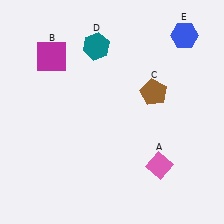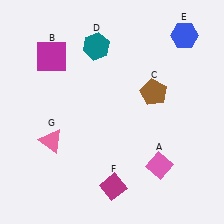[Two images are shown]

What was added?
A magenta diamond (F), a pink triangle (G) were added in Image 2.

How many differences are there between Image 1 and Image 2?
There are 2 differences between the two images.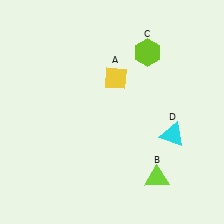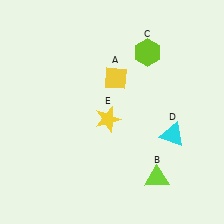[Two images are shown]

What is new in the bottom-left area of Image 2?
A yellow star (E) was added in the bottom-left area of Image 2.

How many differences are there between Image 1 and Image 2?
There is 1 difference between the two images.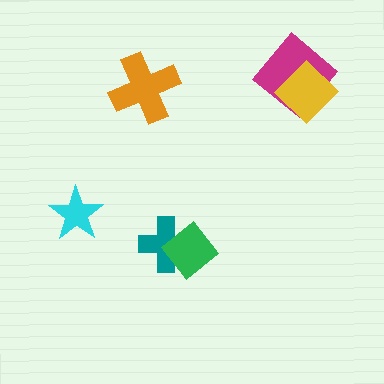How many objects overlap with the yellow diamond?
1 object overlaps with the yellow diamond.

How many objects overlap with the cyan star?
0 objects overlap with the cyan star.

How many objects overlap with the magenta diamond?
1 object overlaps with the magenta diamond.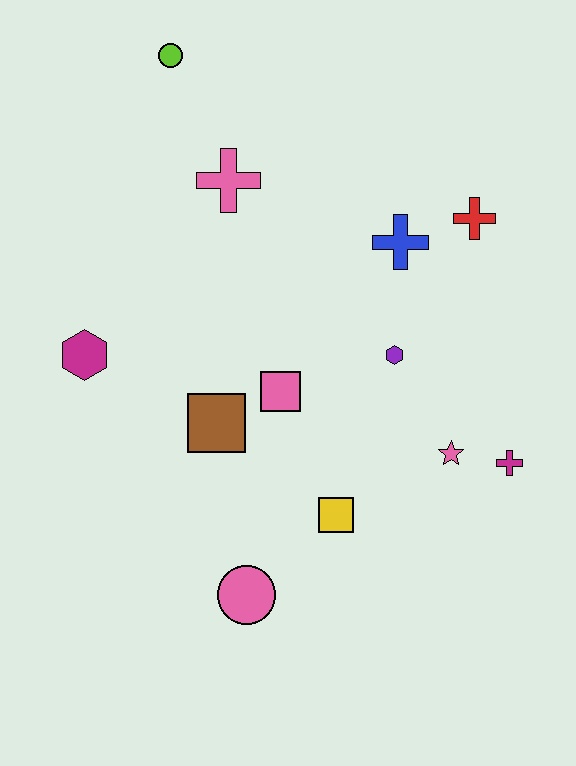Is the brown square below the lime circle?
Yes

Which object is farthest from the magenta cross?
The lime circle is farthest from the magenta cross.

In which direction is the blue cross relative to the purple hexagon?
The blue cross is above the purple hexagon.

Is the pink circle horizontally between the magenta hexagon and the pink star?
Yes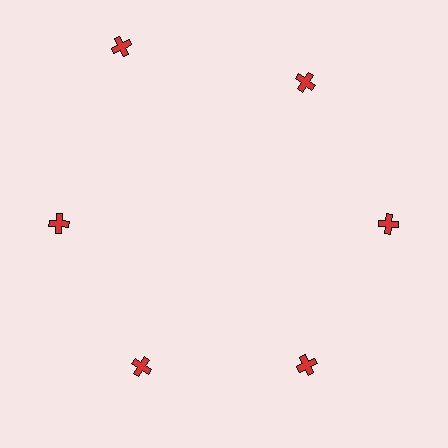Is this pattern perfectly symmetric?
No. The 6 red crosses are arranged in a ring, but one element near the 11 o'clock position is pushed outward from the center, breaking the 6-fold rotational symmetry.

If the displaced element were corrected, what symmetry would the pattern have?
It would have 6-fold rotational symmetry — the pattern would map onto itself every 60 degrees.